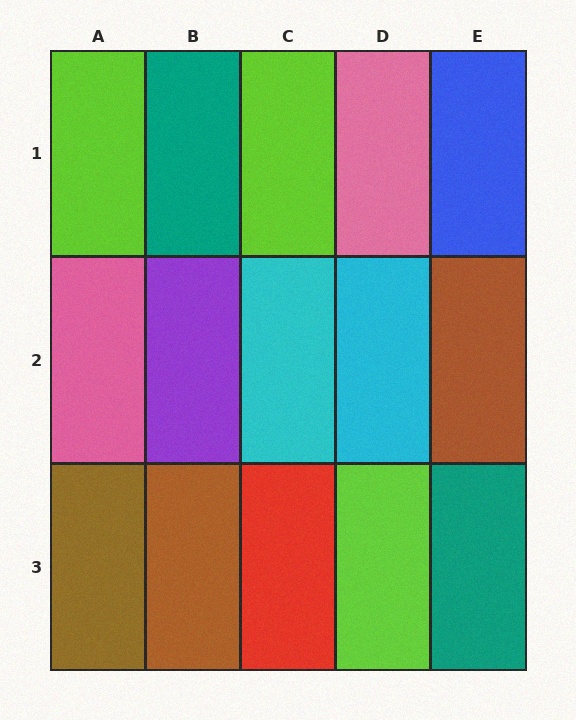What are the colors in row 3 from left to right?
Brown, brown, red, lime, teal.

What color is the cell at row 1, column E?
Blue.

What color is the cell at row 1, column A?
Lime.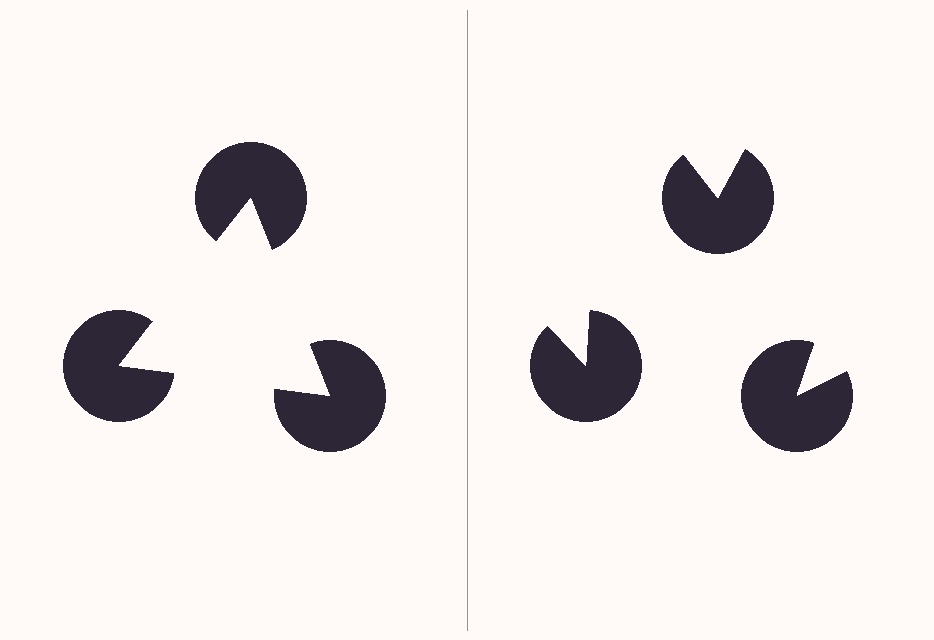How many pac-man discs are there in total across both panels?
6 — 3 on each side.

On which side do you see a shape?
An illusory triangle appears on the left side. On the right side the wedge cuts are rotated, so no coherent shape forms.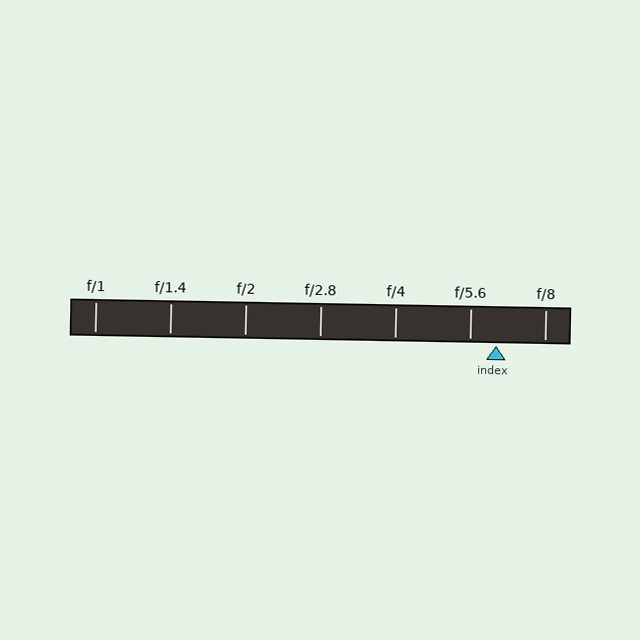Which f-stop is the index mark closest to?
The index mark is closest to f/5.6.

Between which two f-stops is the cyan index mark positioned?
The index mark is between f/5.6 and f/8.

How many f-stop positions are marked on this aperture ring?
There are 7 f-stop positions marked.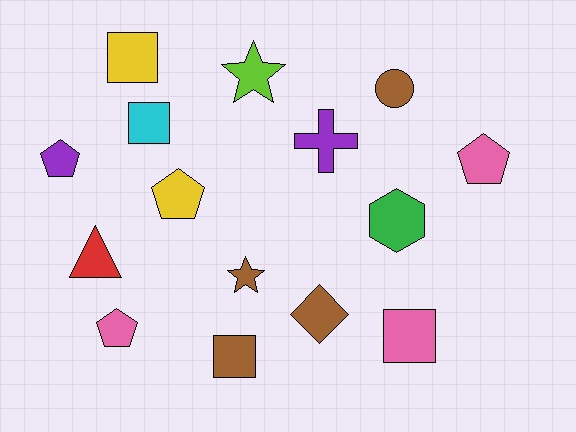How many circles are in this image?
There is 1 circle.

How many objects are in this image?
There are 15 objects.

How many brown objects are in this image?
There are 4 brown objects.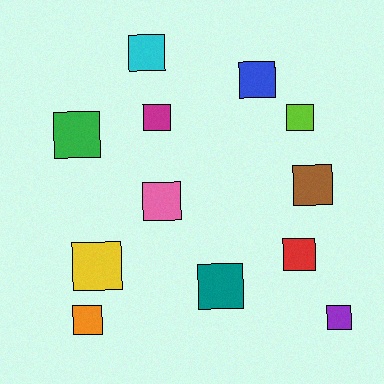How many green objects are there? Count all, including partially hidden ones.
There is 1 green object.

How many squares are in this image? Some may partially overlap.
There are 12 squares.